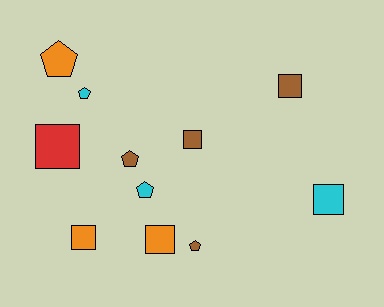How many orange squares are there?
There are 2 orange squares.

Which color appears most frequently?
Brown, with 4 objects.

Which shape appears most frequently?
Square, with 6 objects.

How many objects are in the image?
There are 11 objects.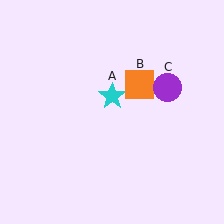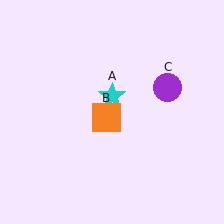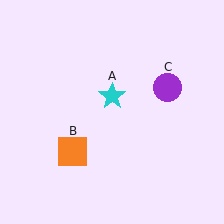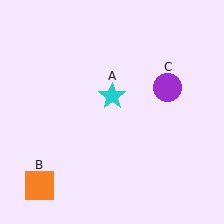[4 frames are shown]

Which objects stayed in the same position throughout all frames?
Cyan star (object A) and purple circle (object C) remained stationary.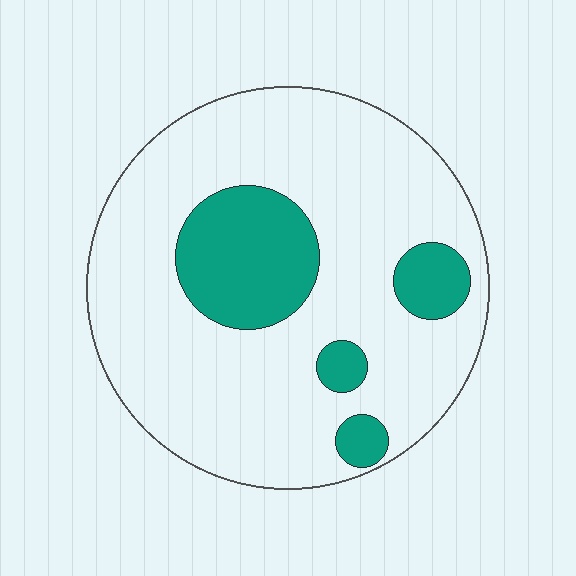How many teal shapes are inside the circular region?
4.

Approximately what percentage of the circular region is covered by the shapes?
Approximately 20%.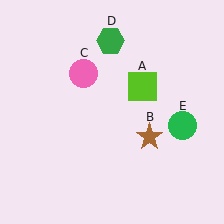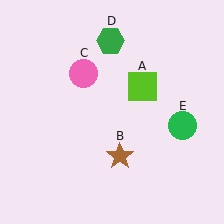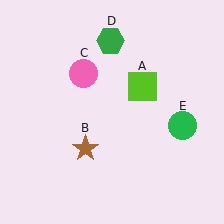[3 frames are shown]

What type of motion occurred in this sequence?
The brown star (object B) rotated clockwise around the center of the scene.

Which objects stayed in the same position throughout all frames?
Lime square (object A) and pink circle (object C) and green hexagon (object D) and green circle (object E) remained stationary.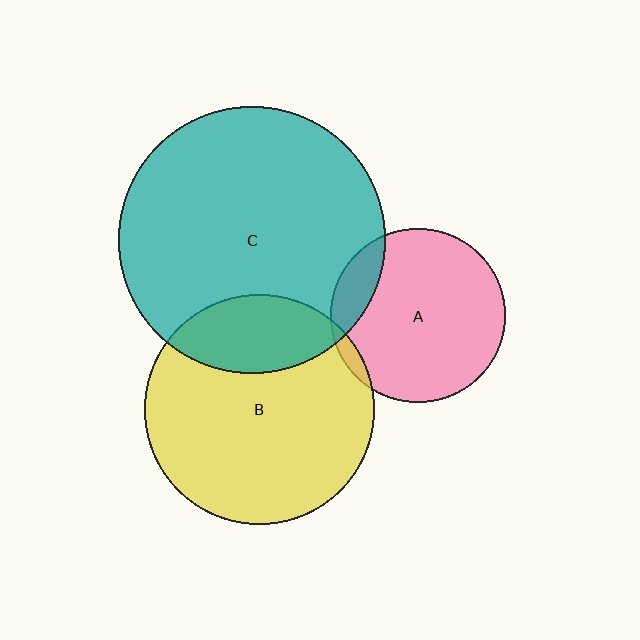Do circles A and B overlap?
Yes.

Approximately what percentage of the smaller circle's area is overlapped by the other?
Approximately 5%.